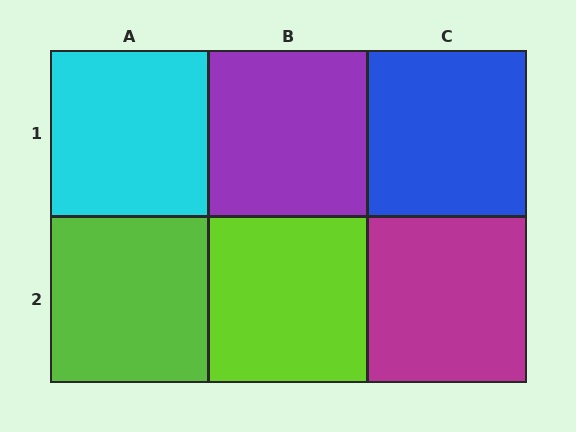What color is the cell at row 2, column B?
Lime.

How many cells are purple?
1 cell is purple.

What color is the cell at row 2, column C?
Magenta.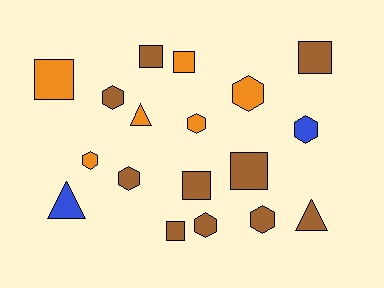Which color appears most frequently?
Brown, with 10 objects.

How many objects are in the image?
There are 18 objects.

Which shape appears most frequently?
Hexagon, with 8 objects.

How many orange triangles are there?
There is 1 orange triangle.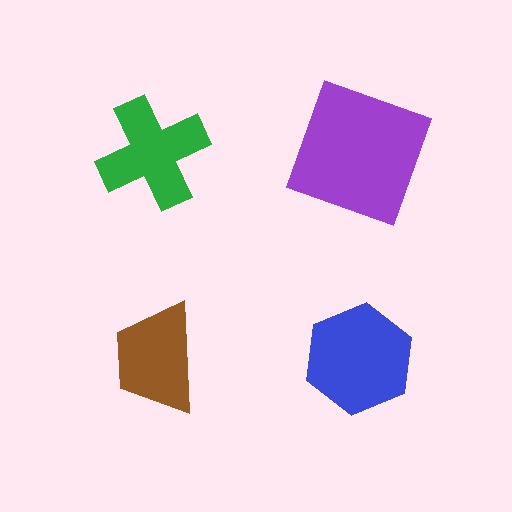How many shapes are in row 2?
2 shapes.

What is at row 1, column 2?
A purple square.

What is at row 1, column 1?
A green cross.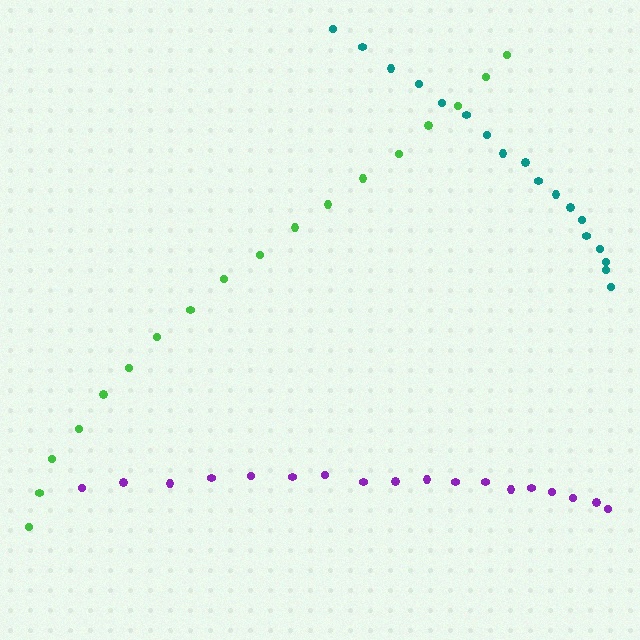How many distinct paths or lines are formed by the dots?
There are 3 distinct paths.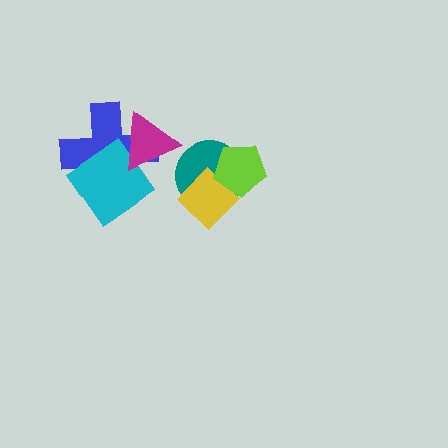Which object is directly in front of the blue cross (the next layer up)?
The cyan diamond is directly in front of the blue cross.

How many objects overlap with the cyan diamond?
2 objects overlap with the cyan diamond.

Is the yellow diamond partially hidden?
Yes, it is partially covered by another shape.